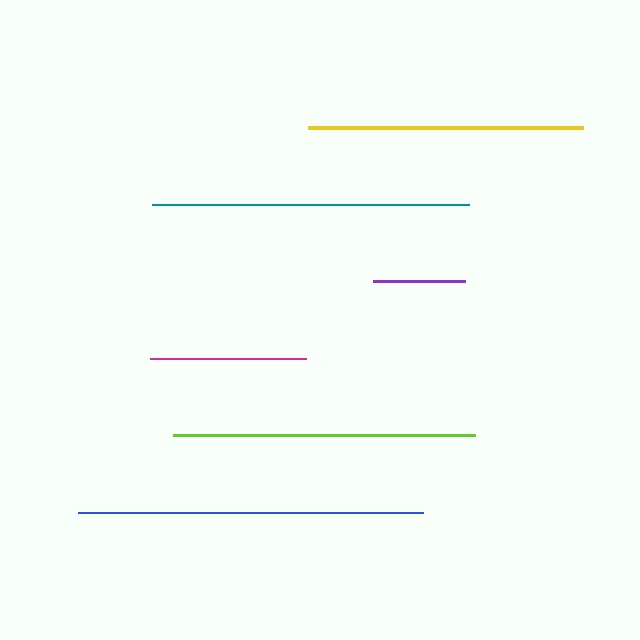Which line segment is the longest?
The blue line is the longest at approximately 345 pixels.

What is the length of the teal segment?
The teal segment is approximately 317 pixels long.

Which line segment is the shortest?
The purple line is the shortest at approximately 92 pixels.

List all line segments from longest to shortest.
From longest to shortest: blue, teal, lime, yellow, magenta, purple.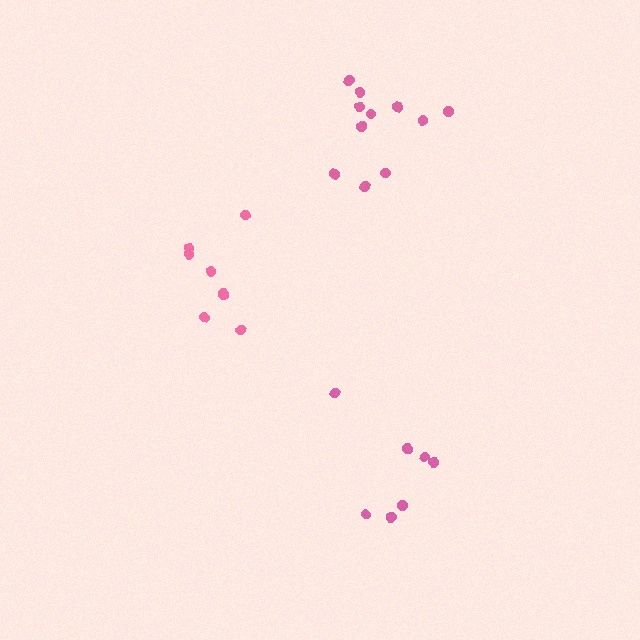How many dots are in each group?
Group 1: 7 dots, Group 2: 11 dots, Group 3: 8 dots (26 total).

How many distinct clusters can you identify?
There are 3 distinct clusters.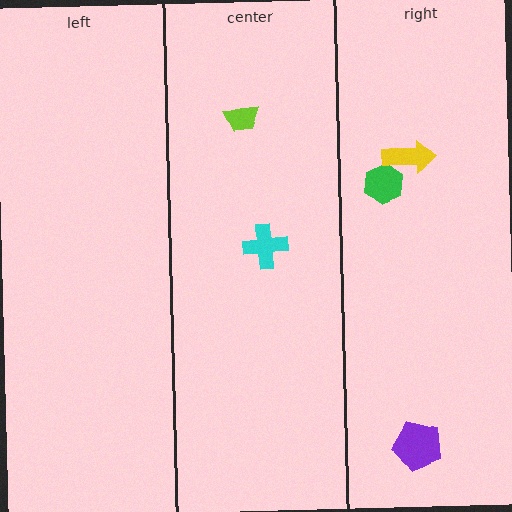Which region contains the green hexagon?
The right region.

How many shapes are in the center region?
2.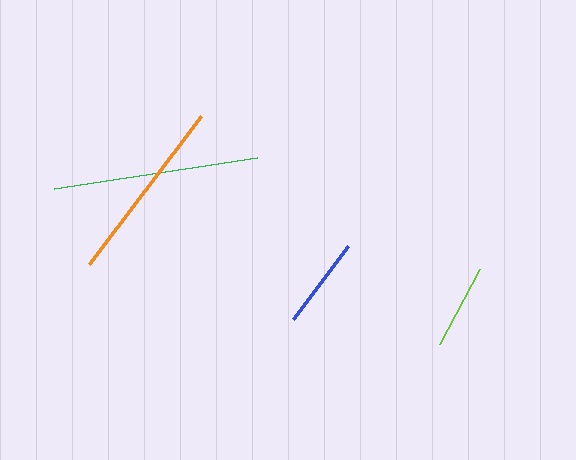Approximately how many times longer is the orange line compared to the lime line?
The orange line is approximately 2.2 times the length of the lime line.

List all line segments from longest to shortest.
From longest to shortest: green, orange, blue, lime.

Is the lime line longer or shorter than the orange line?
The orange line is longer than the lime line.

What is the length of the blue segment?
The blue segment is approximately 91 pixels long.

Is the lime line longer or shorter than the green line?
The green line is longer than the lime line.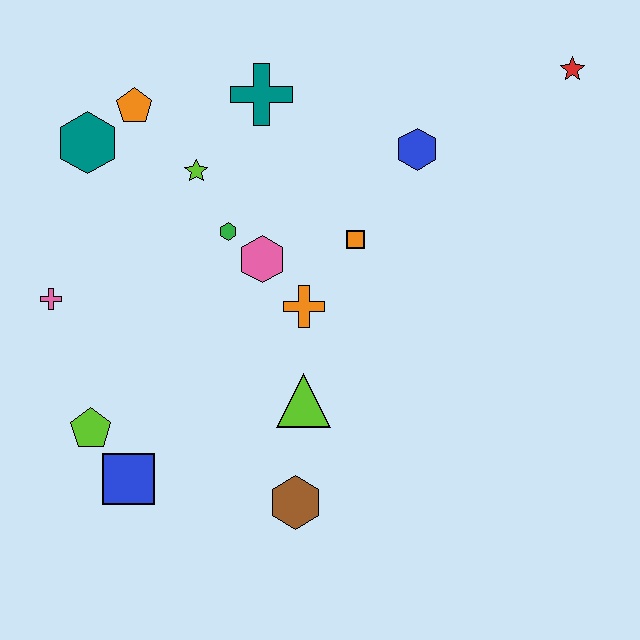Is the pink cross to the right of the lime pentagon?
No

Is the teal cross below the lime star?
No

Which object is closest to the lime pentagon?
The blue square is closest to the lime pentagon.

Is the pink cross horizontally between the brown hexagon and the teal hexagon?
No